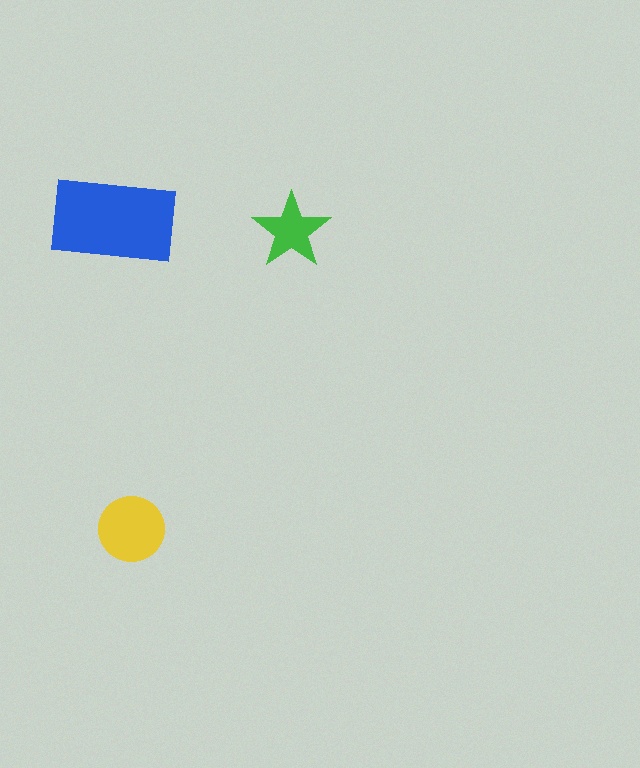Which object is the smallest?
The green star.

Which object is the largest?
The blue rectangle.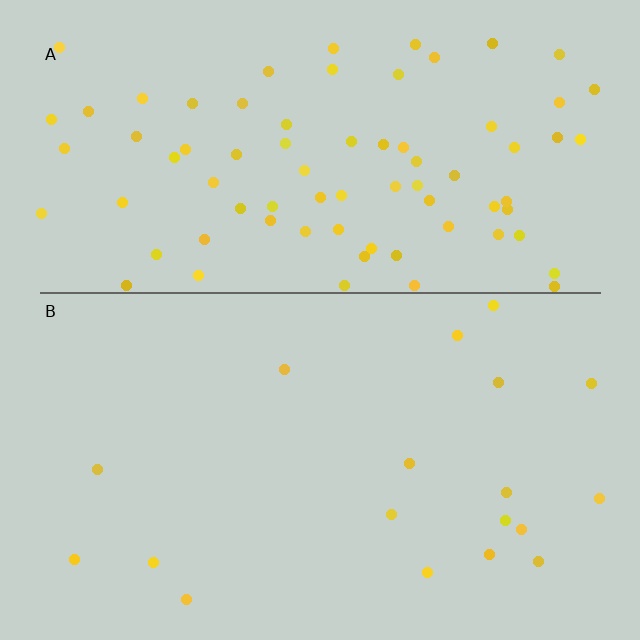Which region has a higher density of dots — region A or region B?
A (the top).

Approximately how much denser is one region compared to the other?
Approximately 4.3× — region A over region B.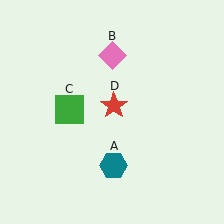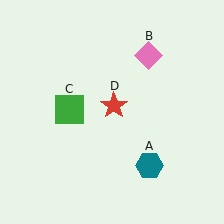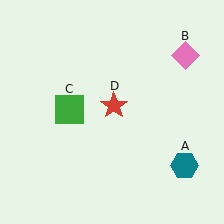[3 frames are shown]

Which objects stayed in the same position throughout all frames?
Green square (object C) and red star (object D) remained stationary.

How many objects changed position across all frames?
2 objects changed position: teal hexagon (object A), pink diamond (object B).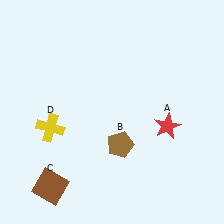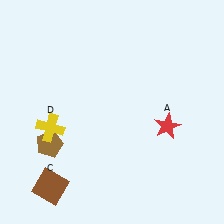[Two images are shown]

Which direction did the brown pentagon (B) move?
The brown pentagon (B) moved left.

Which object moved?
The brown pentagon (B) moved left.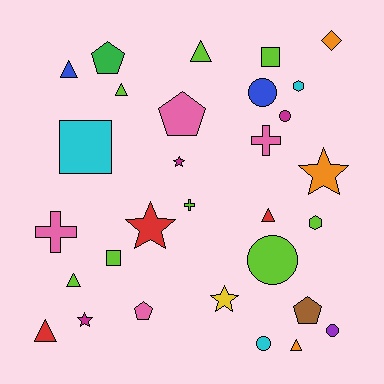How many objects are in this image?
There are 30 objects.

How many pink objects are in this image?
There are 4 pink objects.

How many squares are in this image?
There are 3 squares.